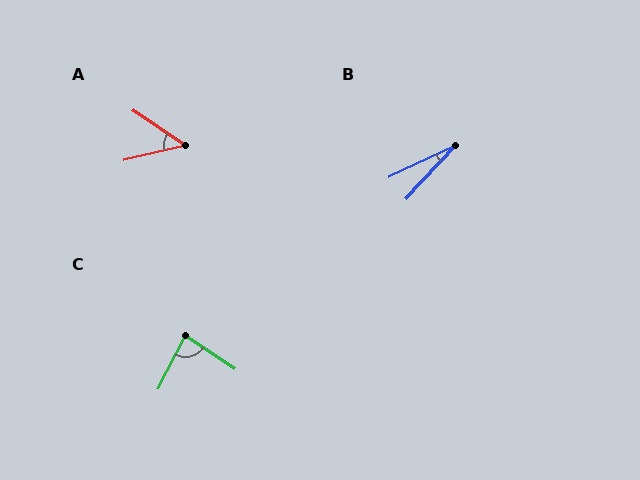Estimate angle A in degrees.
Approximately 47 degrees.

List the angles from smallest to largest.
B (22°), A (47°), C (84°).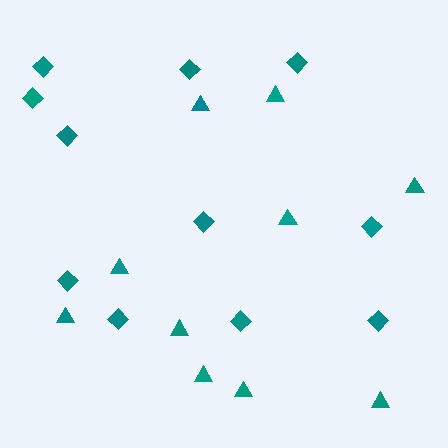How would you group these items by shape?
There are 2 groups: one group of diamonds (11) and one group of triangles (10).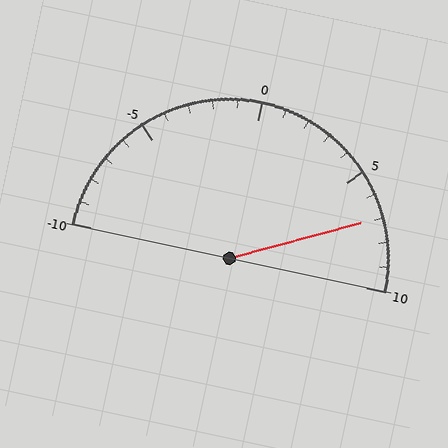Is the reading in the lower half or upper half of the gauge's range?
The reading is in the upper half of the range (-10 to 10).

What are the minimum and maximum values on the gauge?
The gauge ranges from -10 to 10.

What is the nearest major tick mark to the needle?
The nearest major tick mark is 5.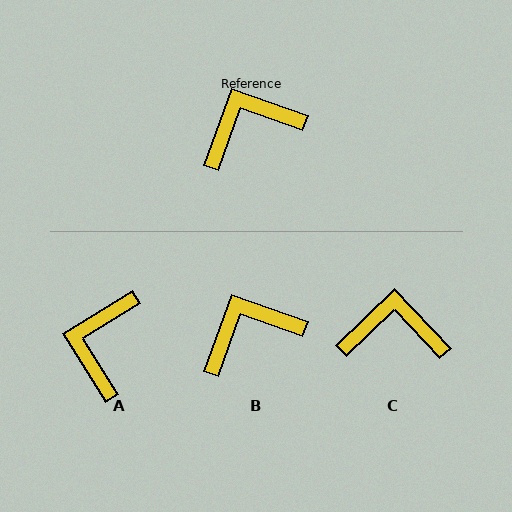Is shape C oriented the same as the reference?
No, it is off by about 27 degrees.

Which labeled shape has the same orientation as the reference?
B.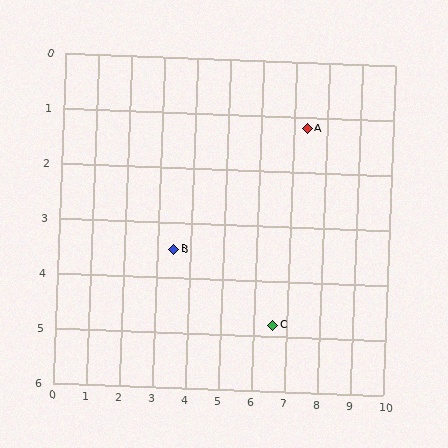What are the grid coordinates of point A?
Point A is at approximately (7.4, 1.2).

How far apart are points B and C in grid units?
Points B and C are about 3.4 grid units apart.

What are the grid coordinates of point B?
Point B is at approximately (3.5, 3.5).